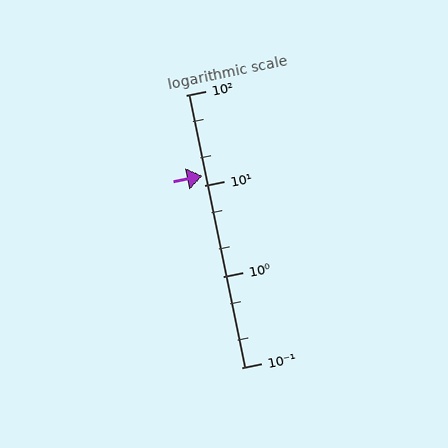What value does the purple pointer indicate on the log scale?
The pointer indicates approximately 13.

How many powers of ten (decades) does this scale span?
The scale spans 3 decades, from 0.1 to 100.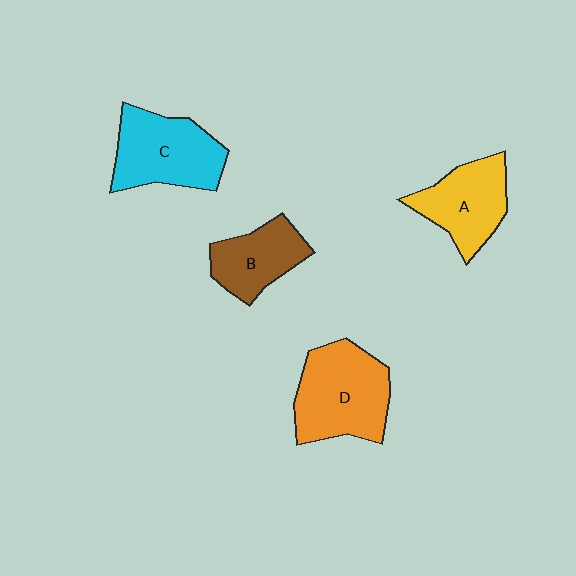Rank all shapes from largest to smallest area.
From largest to smallest: D (orange), C (cyan), A (yellow), B (brown).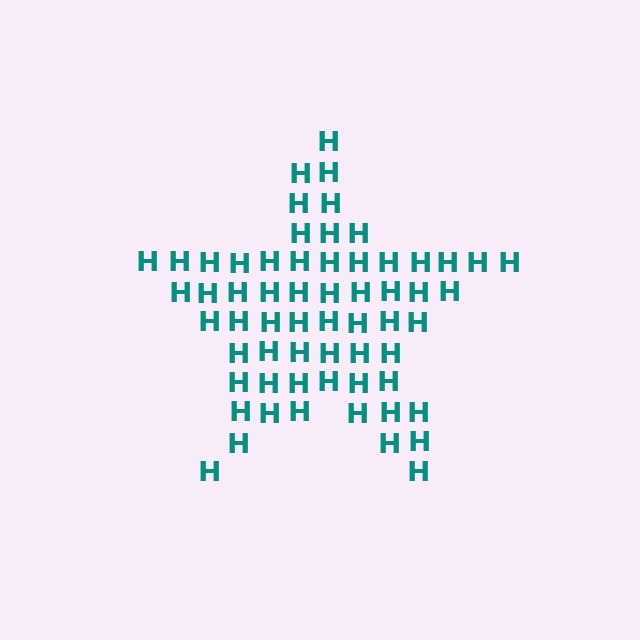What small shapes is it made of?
It is made of small letter H's.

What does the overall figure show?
The overall figure shows a star.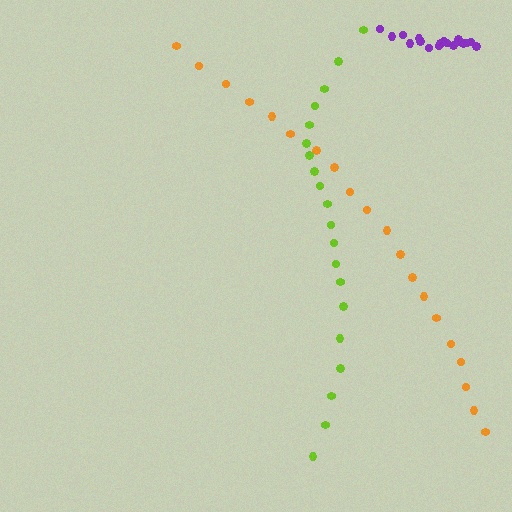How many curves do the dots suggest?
There are 3 distinct paths.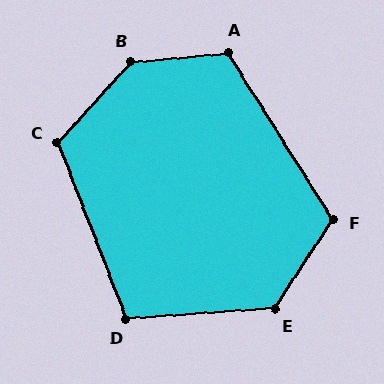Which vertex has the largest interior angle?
B, at approximately 138 degrees.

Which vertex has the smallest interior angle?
D, at approximately 107 degrees.